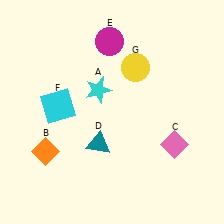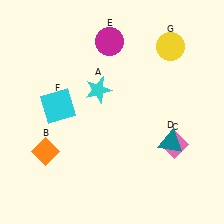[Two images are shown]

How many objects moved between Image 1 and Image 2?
2 objects moved between the two images.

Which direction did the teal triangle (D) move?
The teal triangle (D) moved right.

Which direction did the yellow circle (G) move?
The yellow circle (G) moved right.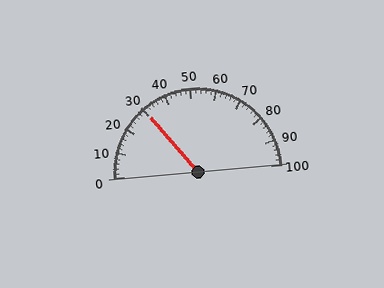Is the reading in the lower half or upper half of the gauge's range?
The reading is in the lower half of the range (0 to 100).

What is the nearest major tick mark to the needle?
The nearest major tick mark is 30.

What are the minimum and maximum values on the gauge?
The gauge ranges from 0 to 100.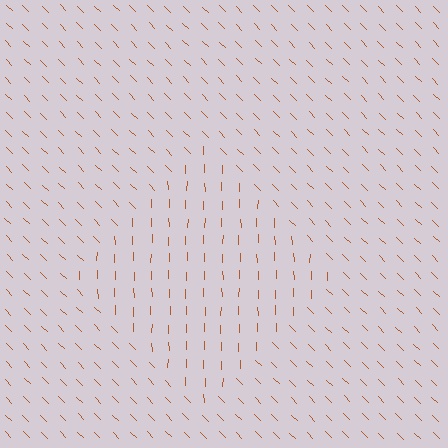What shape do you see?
I see a diamond.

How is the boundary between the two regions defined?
The boundary is defined purely by a change in line orientation (approximately 45 degrees difference). All lines are the same color and thickness.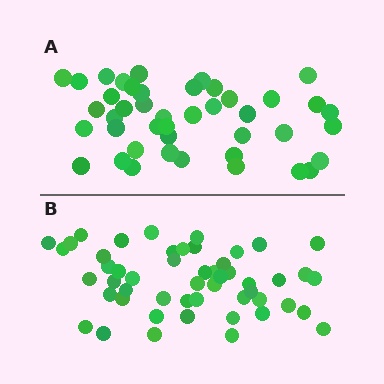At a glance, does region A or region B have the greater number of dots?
Region B (the bottom region) has more dots.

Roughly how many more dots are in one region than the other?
Region B has roughly 8 or so more dots than region A.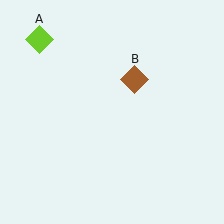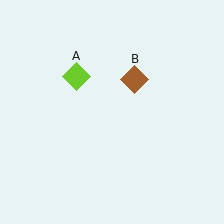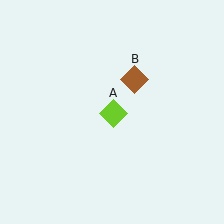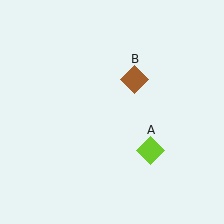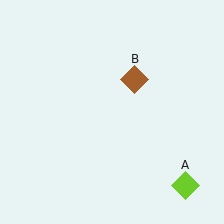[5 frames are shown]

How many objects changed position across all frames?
1 object changed position: lime diamond (object A).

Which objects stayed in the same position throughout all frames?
Brown diamond (object B) remained stationary.